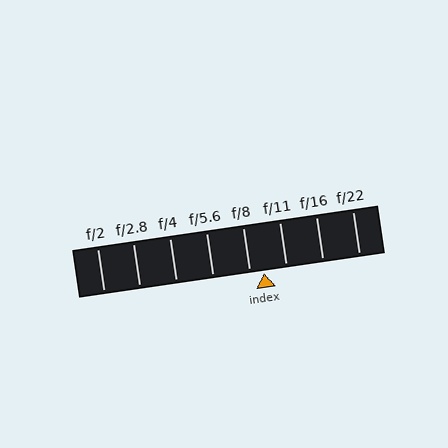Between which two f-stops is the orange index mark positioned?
The index mark is between f/8 and f/11.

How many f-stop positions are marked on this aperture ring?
There are 8 f-stop positions marked.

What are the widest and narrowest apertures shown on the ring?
The widest aperture shown is f/2 and the narrowest is f/22.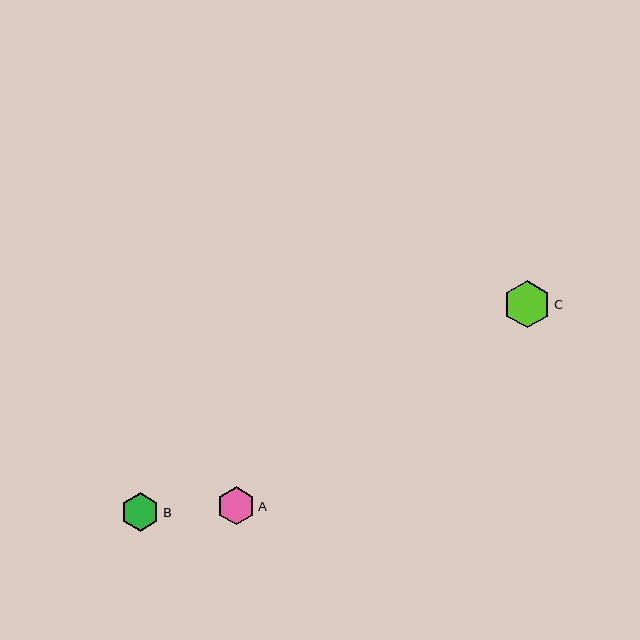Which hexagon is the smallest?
Hexagon A is the smallest with a size of approximately 38 pixels.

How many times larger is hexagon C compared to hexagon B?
Hexagon C is approximately 1.2 times the size of hexagon B.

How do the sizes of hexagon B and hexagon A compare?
Hexagon B and hexagon A are approximately the same size.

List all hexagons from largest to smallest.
From largest to smallest: C, B, A.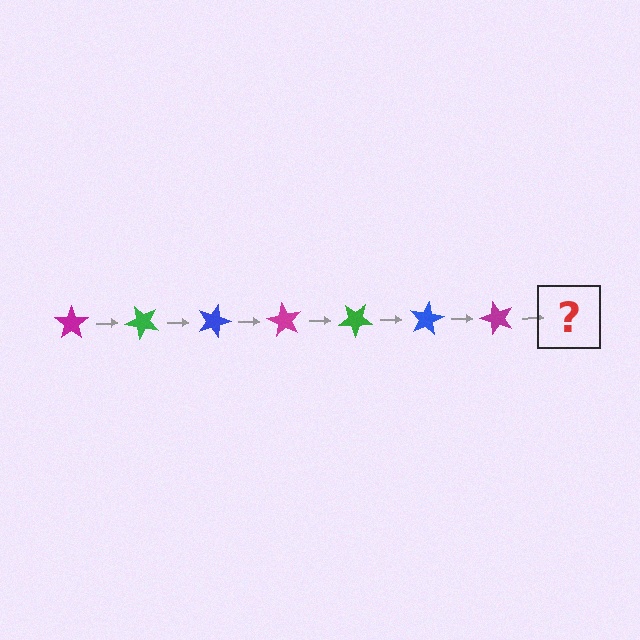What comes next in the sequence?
The next element should be a green star, rotated 315 degrees from the start.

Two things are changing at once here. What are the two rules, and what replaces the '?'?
The two rules are that it rotates 45 degrees each step and the color cycles through magenta, green, and blue. The '?' should be a green star, rotated 315 degrees from the start.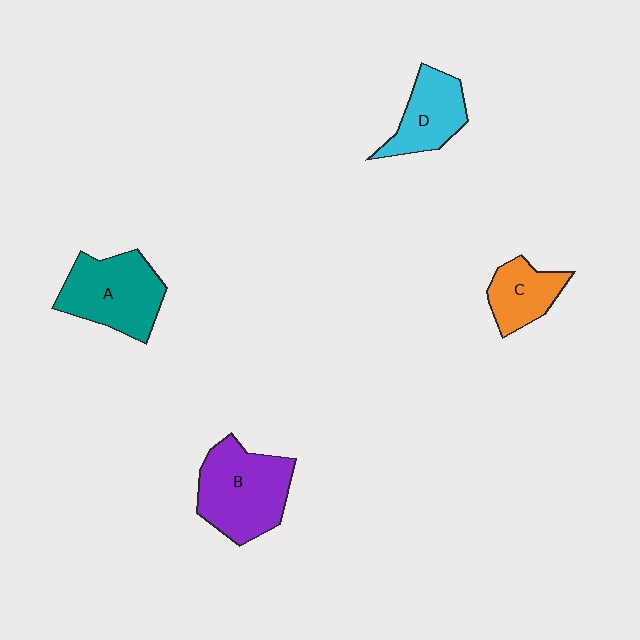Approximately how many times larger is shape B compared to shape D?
Approximately 1.5 times.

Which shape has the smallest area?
Shape C (orange).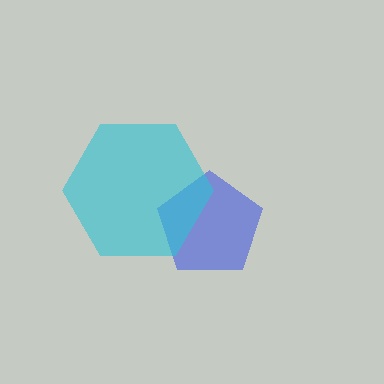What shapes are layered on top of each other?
The layered shapes are: a blue pentagon, a cyan hexagon.